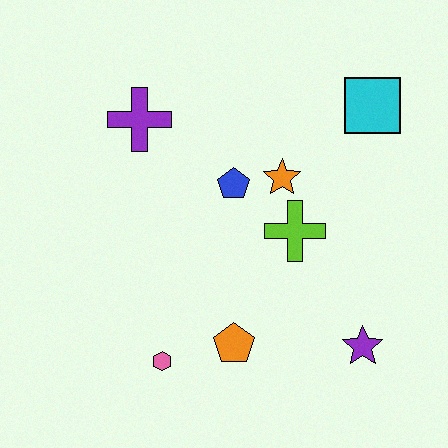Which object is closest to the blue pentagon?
The orange star is closest to the blue pentagon.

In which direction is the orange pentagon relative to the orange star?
The orange pentagon is below the orange star.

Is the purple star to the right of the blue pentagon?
Yes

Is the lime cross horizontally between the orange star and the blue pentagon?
No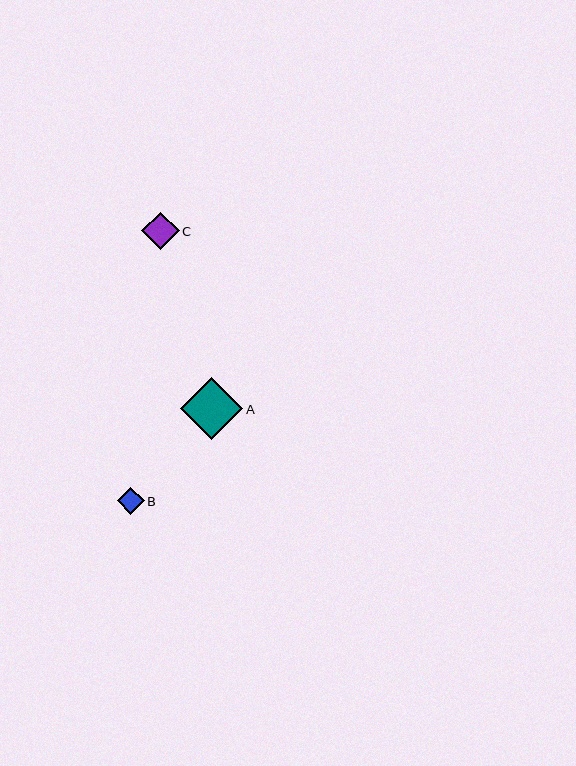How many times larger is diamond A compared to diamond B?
Diamond A is approximately 2.4 times the size of diamond B.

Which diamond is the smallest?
Diamond B is the smallest with a size of approximately 26 pixels.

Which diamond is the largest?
Diamond A is the largest with a size of approximately 62 pixels.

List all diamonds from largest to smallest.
From largest to smallest: A, C, B.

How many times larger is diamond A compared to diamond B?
Diamond A is approximately 2.4 times the size of diamond B.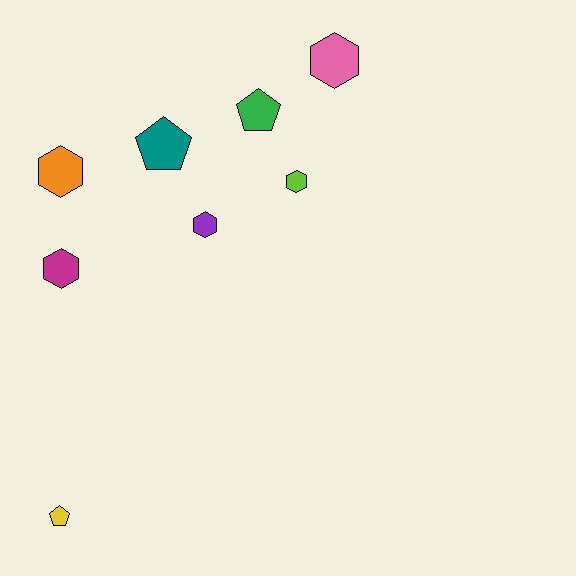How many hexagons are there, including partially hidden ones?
There are 5 hexagons.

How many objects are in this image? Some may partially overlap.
There are 8 objects.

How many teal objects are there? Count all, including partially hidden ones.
There is 1 teal object.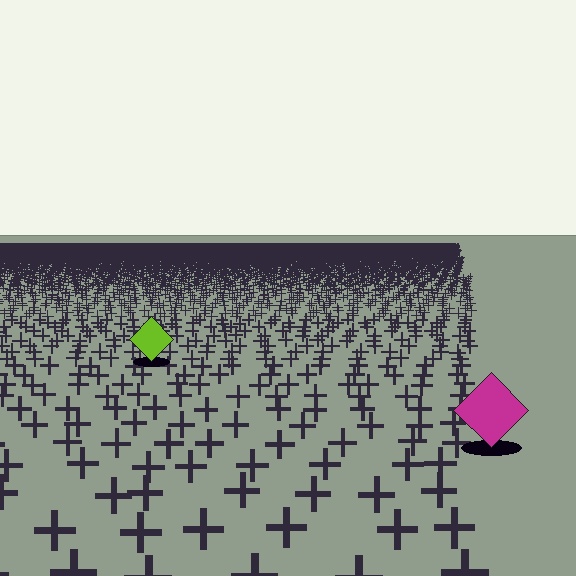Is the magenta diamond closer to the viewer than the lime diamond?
Yes. The magenta diamond is closer — you can tell from the texture gradient: the ground texture is coarser near it.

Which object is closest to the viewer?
The magenta diamond is closest. The texture marks near it are larger and more spread out.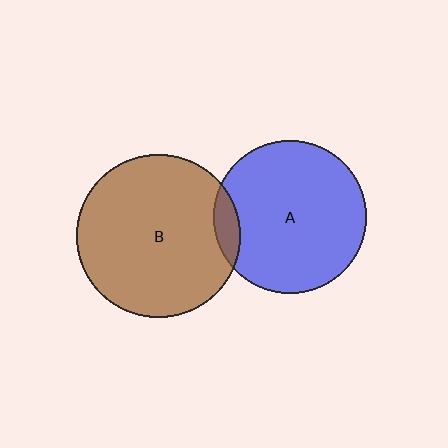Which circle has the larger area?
Circle B (brown).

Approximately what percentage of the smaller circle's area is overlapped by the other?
Approximately 10%.